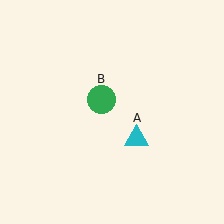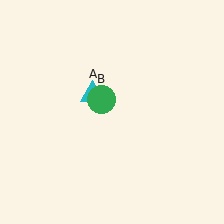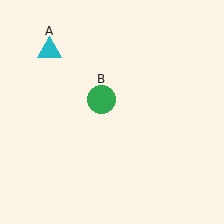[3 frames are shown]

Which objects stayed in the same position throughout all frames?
Green circle (object B) remained stationary.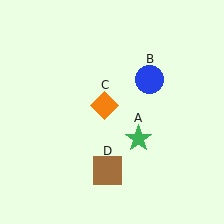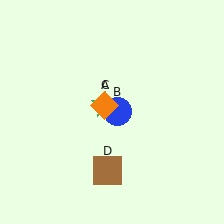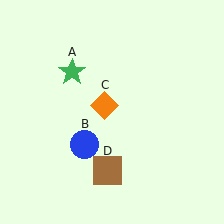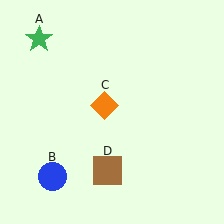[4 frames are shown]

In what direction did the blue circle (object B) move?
The blue circle (object B) moved down and to the left.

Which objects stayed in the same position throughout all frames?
Orange diamond (object C) and brown square (object D) remained stationary.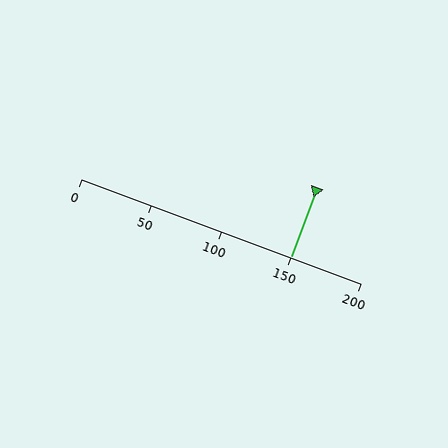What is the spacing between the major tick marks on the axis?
The major ticks are spaced 50 apart.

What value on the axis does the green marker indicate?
The marker indicates approximately 150.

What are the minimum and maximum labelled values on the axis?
The axis runs from 0 to 200.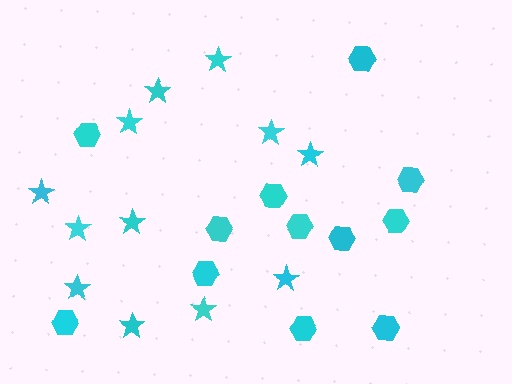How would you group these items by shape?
There are 2 groups: one group of hexagons (12) and one group of stars (12).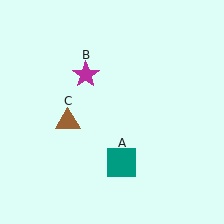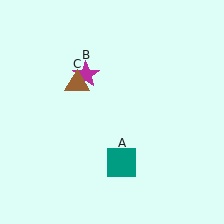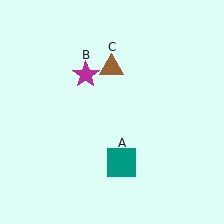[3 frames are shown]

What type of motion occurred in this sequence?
The brown triangle (object C) rotated clockwise around the center of the scene.